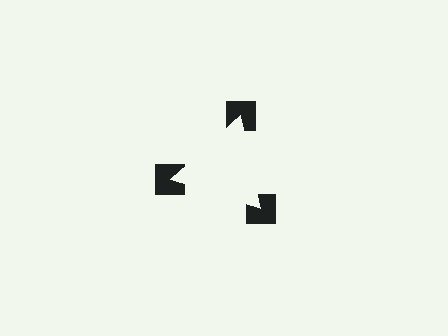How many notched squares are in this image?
There are 3 — one at each vertex of the illusory triangle.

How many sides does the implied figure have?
3 sides.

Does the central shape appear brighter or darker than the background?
It typically appears slightly brighter than the background, even though no actual brightness change is drawn.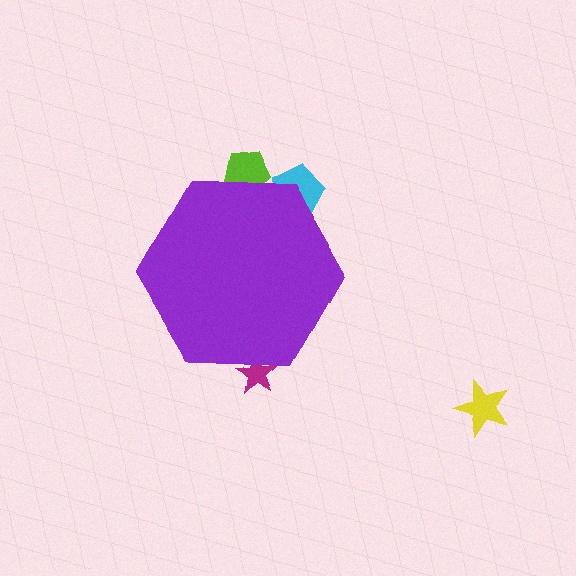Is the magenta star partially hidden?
Yes, the magenta star is partially hidden behind the purple hexagon.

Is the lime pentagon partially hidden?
Yes, the lime pentagon is partially hidden behind the purple hexagon.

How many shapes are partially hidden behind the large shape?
3 shapes are partially hidden.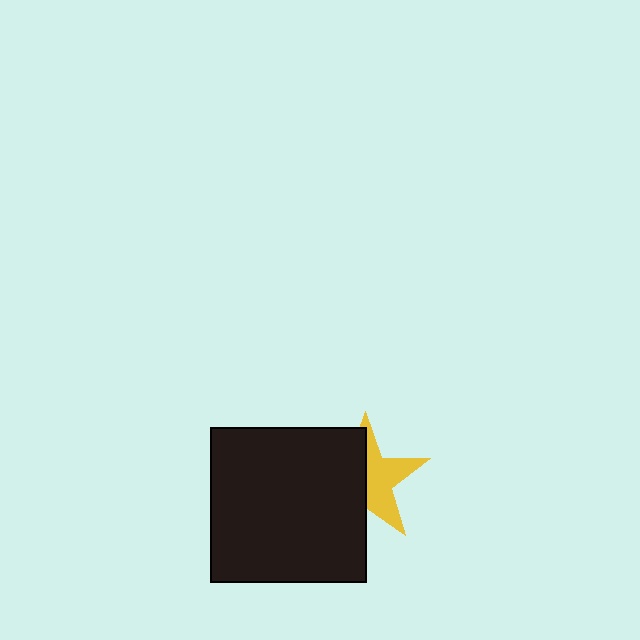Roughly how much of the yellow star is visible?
About half of it is visible (roughly 48%).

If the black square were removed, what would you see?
You would see the complete yellow star.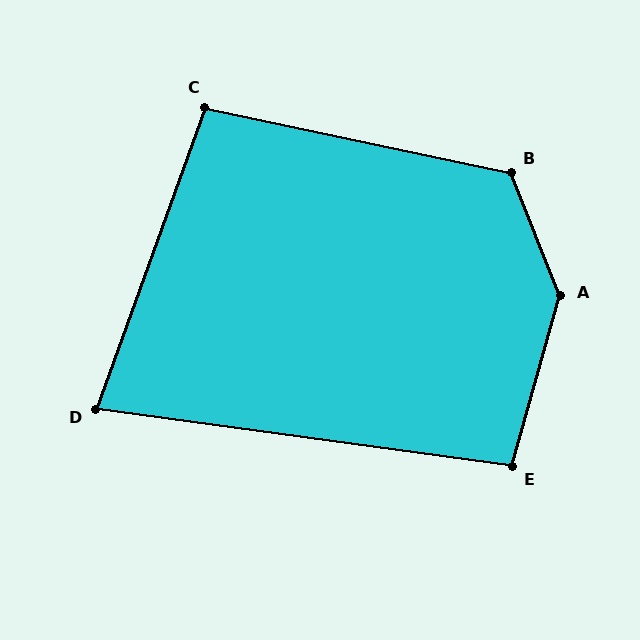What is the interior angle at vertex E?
Approximately 98 degrees (obtuse).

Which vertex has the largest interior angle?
A, at approximately 143 degrees.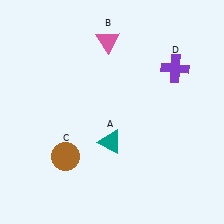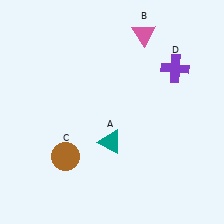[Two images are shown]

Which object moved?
The pink triangle (B) moved right.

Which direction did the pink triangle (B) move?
The pink triangle (B) moved right.